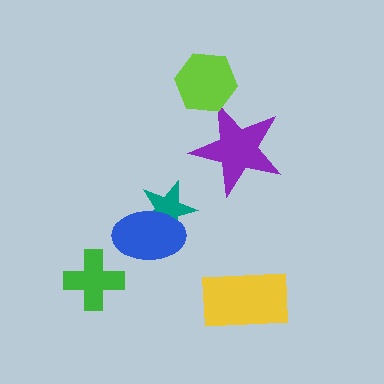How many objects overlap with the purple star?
0 objects overlap with the purple star.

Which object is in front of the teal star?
The blue ellipse is in front of the teal star.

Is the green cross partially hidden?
No, no other shape covers it.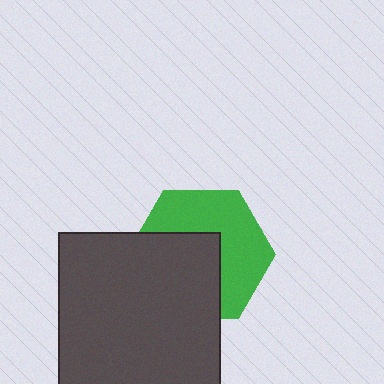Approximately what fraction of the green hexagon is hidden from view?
Roughly 48% of the green hexagon is hidden behind the dark gray rectangle.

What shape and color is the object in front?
The object in front is a dark gray rectangle.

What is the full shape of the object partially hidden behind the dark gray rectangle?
The partially hidden object is a green hexagon.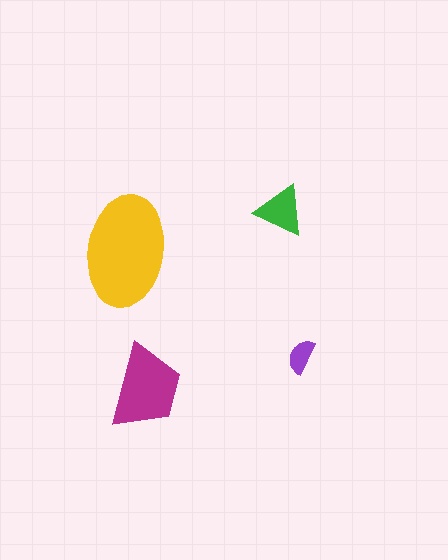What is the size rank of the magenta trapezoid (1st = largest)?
2nd.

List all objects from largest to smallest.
The yellow ellipse, the magenta trapezoid, the green triangle, the purple semicircle.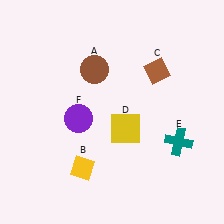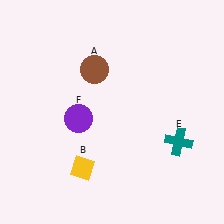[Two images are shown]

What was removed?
The brown diamond (C), the yellow square (D) were removed in Image 2.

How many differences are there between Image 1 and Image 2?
There are 2 differences between the two images.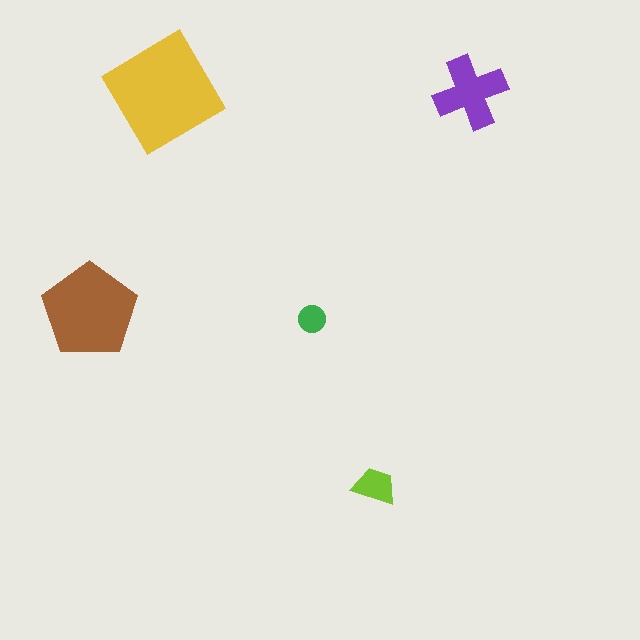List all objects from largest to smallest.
The yellow diamond, the brown pentagon, the purple cross, the lime trapezoid, the green circle.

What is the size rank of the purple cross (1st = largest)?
3rd.